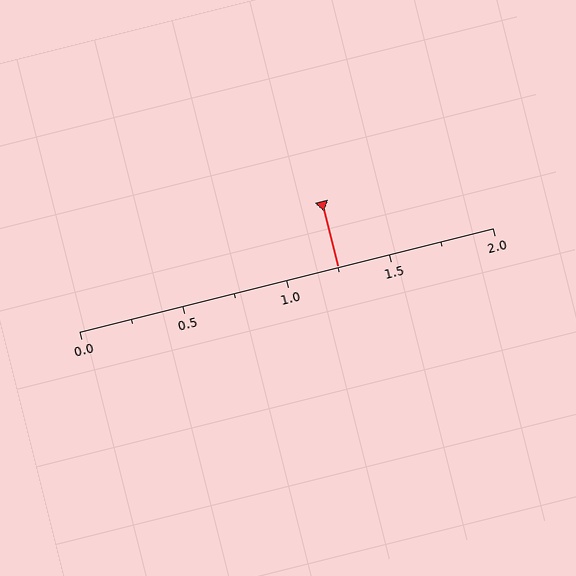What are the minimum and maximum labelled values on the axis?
The axis runs from 0.0 to 2.0.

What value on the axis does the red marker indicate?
The marker indicates approximately 1.25.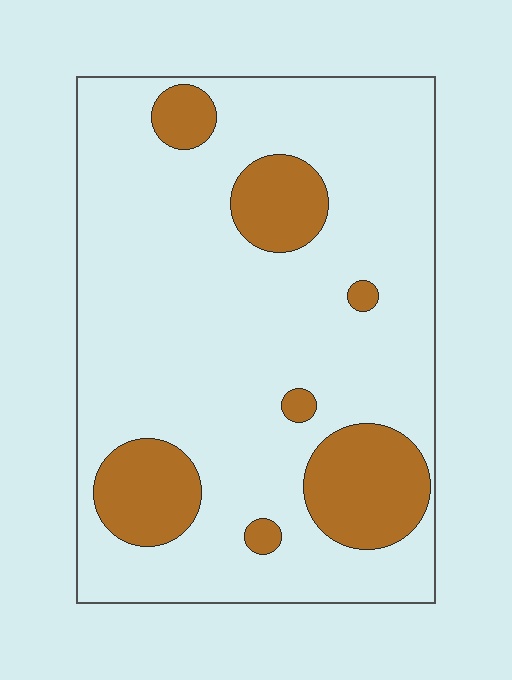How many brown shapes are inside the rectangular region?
7.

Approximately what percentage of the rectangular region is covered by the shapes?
Approximately 20%.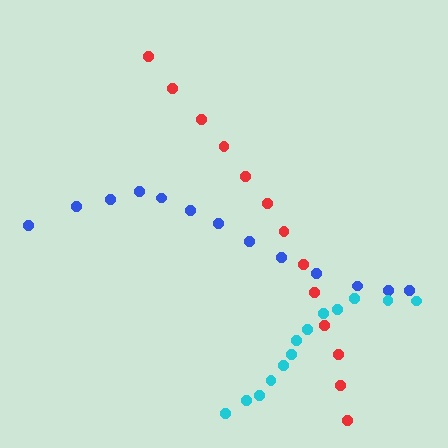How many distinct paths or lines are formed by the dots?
There are 3 distinct paths.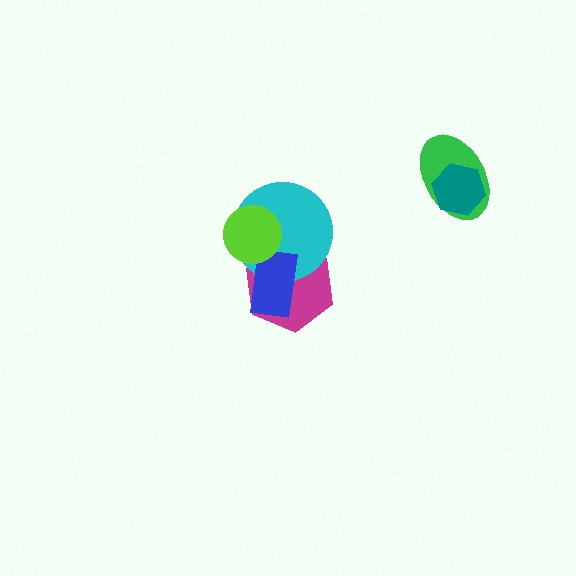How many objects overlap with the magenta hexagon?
3 objects overlap with the magenta hexagon.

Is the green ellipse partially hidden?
Yes, it is partially covered by another shape.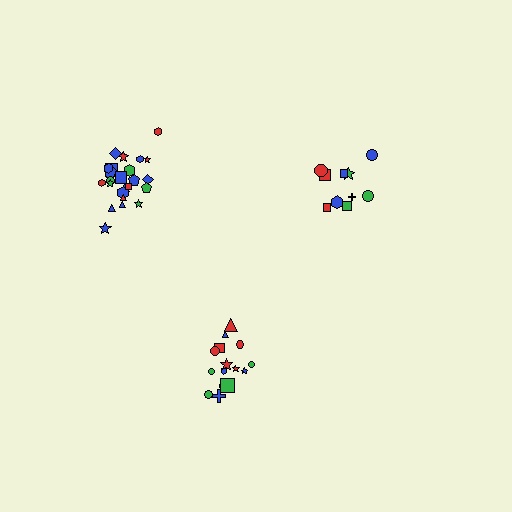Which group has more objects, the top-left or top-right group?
The top-left group.